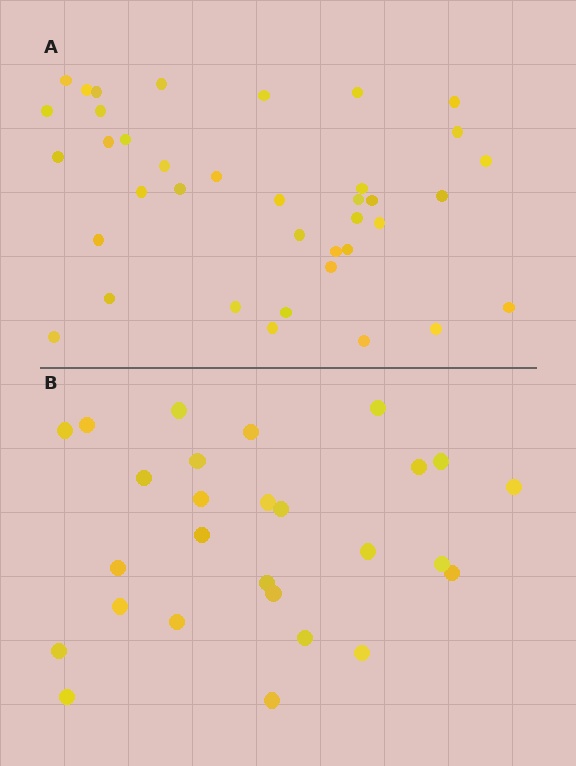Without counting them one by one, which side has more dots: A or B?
Region A (the top region) has more dots.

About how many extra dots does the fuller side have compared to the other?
Region A has roughly 12 or so more dots than region B.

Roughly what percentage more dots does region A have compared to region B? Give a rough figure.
About 40% more.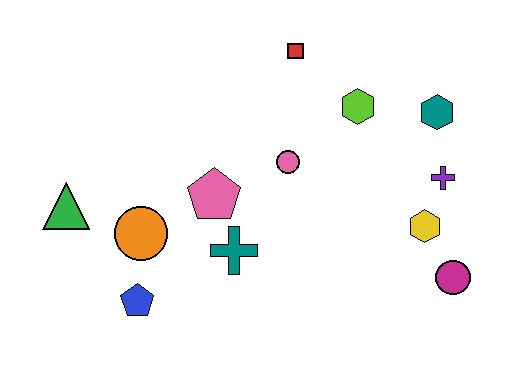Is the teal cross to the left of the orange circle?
No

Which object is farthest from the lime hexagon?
The green triangle is farthest from the lime hexagon.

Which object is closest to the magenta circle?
The yellow hexagon is closest to the magenta circle.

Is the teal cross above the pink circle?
No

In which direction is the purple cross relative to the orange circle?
The purple cross is to the right of the orange circle.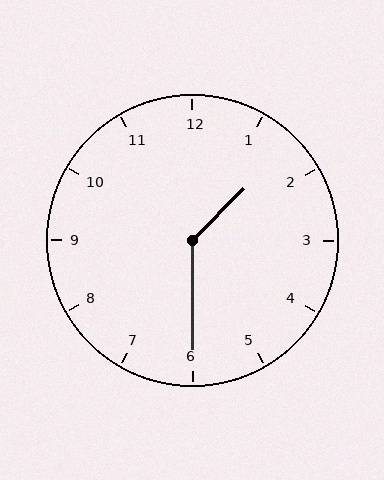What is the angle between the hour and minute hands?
Approximately 135 degrees.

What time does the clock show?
1:30.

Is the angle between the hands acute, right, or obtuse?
It is obtuse.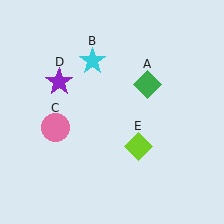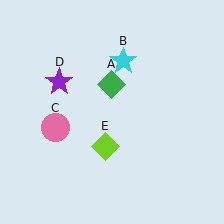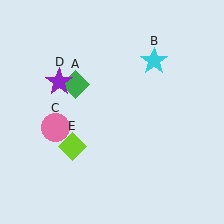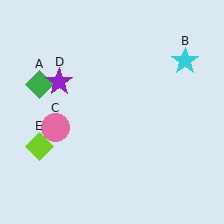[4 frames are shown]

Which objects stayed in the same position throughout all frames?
Pink circle (object C) and purple star (object D) remained stationary.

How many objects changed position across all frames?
3 objects changed position: green diamond (object A), cyan star (object B), lime diamond (object E).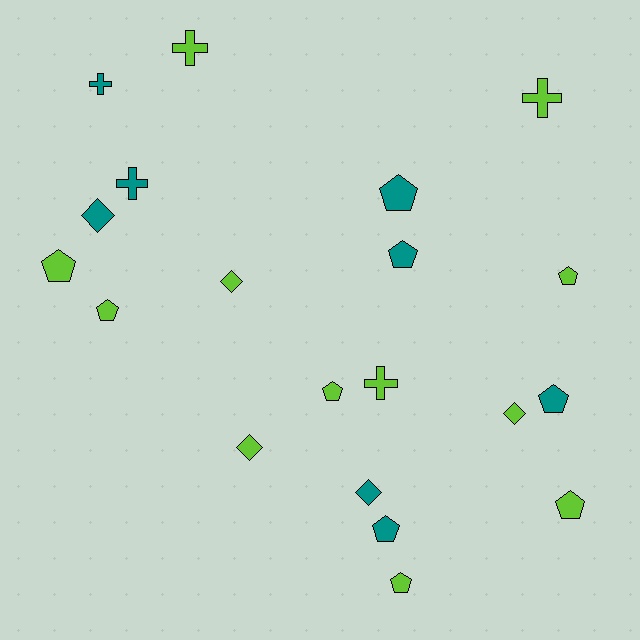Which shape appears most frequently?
Pentagon, with 10 objects.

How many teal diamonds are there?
There are 2 teal diamonds.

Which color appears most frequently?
Lime, with 12 objects.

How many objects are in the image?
There are 20 objects.